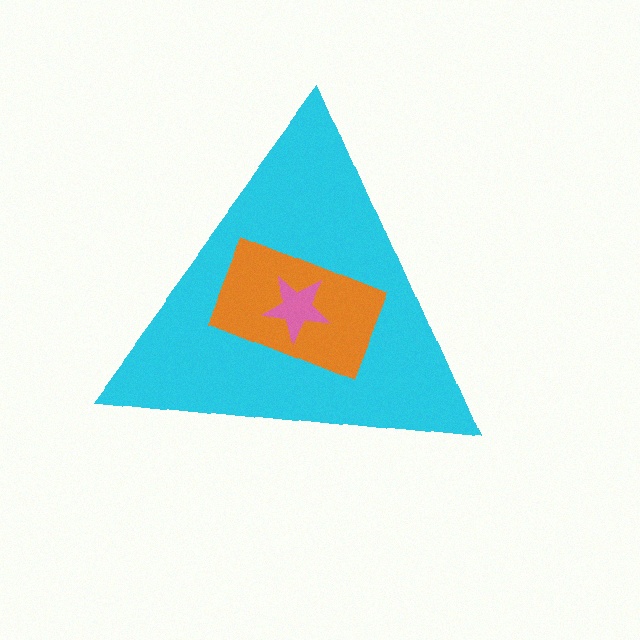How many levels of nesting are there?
3.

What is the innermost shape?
The pink star.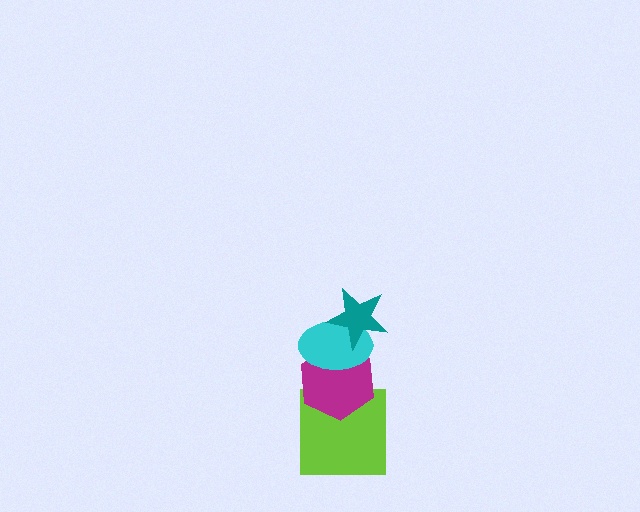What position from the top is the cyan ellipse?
The cyan ellipse is 2nd from the top.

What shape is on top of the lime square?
The magenta hexagon is on top of the lime square.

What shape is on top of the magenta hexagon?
The cyan ellipse is on top of the magenta hexagon.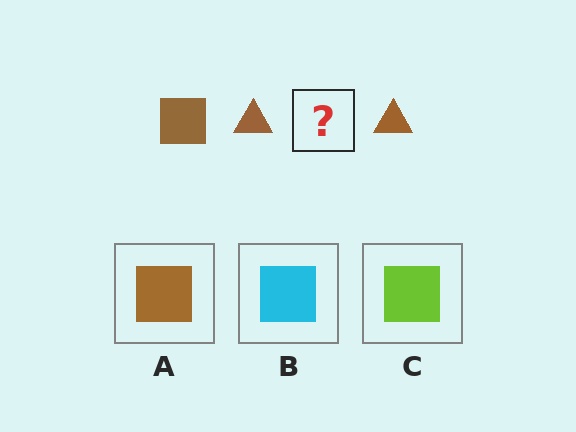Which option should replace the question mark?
Option A.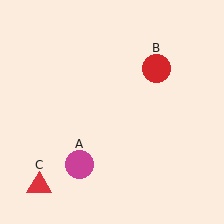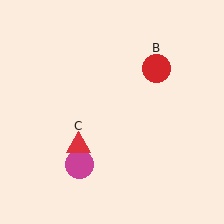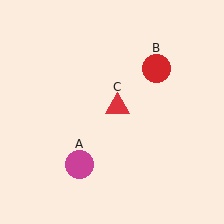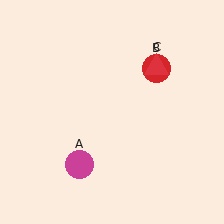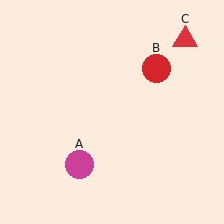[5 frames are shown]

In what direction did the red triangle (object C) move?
The red triangle (object C) moved up and to the right.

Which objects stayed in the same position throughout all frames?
Magenta circle (object A) and red circle (object B) remained stationary.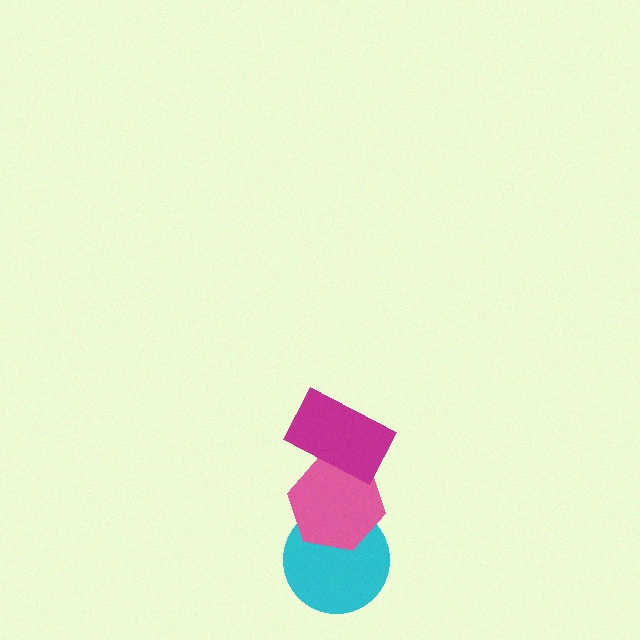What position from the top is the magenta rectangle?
The magenta rectangle is 1st from the top.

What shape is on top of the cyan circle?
The pink hexagon is on top of the cyan circle.